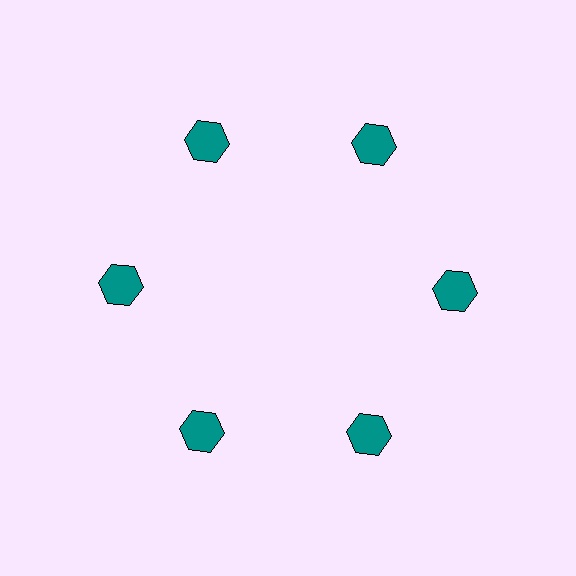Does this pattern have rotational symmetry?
Yes, this pattern has 6-fold rotational symmetry. It looks the same after rotating 60 degrees around the center.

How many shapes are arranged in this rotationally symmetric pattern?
There are 6 shapes, arranged in 6 groups of 1.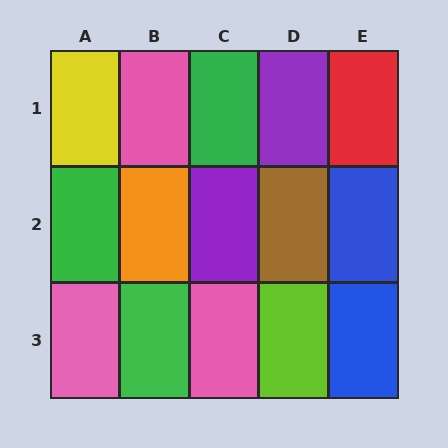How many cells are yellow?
1 cell is yellow.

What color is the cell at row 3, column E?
Blue.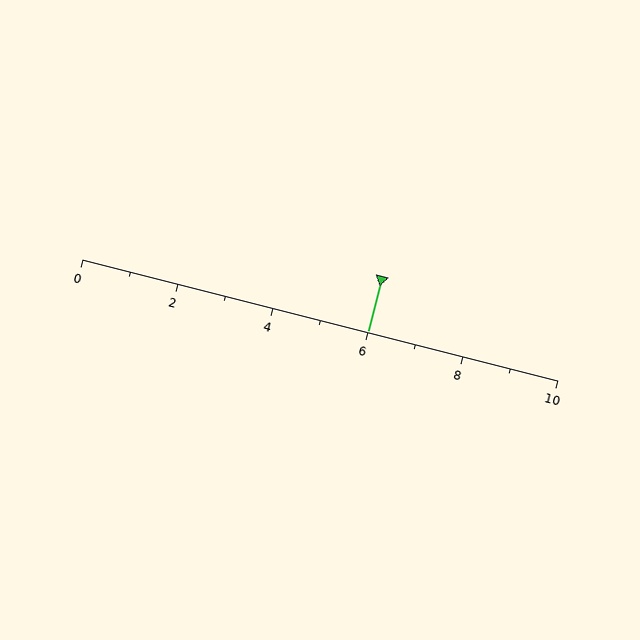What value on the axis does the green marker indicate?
The marker indicates approximately 6.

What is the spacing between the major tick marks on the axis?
The major ticks are spaced 2 apart.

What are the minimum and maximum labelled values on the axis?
The axis runs from 0 to 10.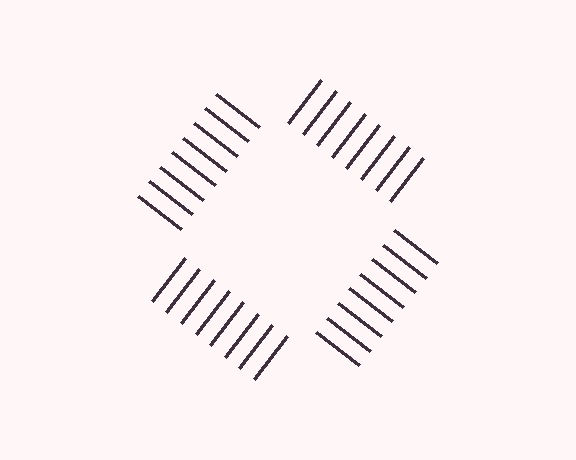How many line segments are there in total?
32 — 8 along each of the 4 edges.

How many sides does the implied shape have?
4 sides — the line-ends trace a square.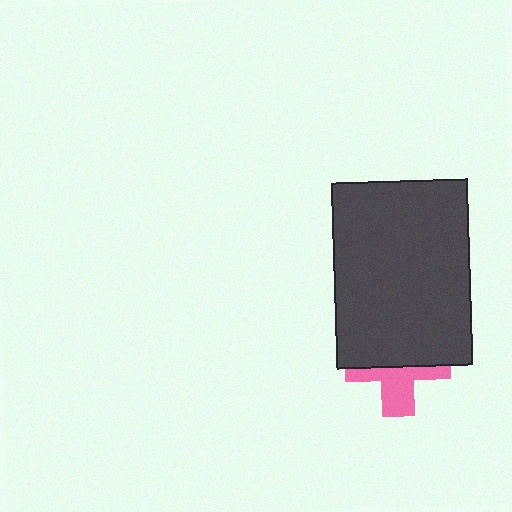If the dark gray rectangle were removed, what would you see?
You would see the complete pink cross.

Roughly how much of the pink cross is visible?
A small part of it is visible (roughly 45%).